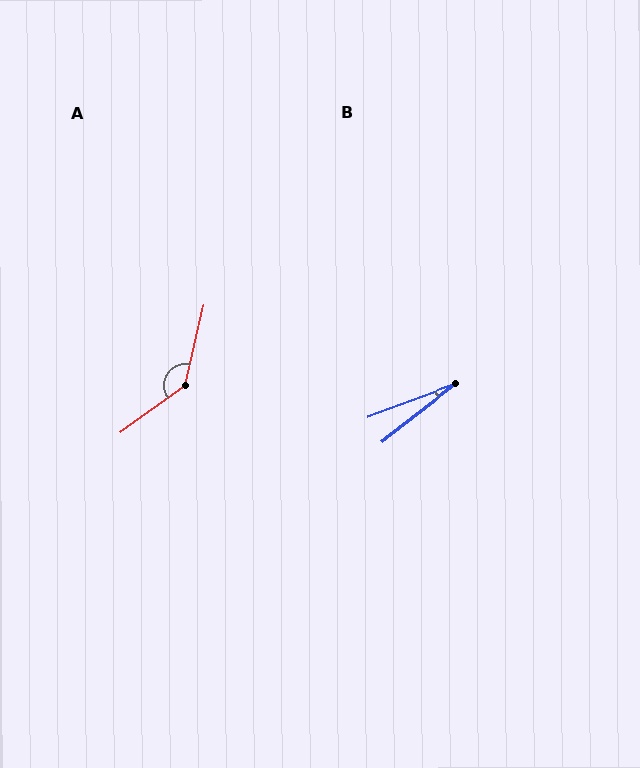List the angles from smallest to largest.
B (18°), A (139°).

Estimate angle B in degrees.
Approximately 18 degrees.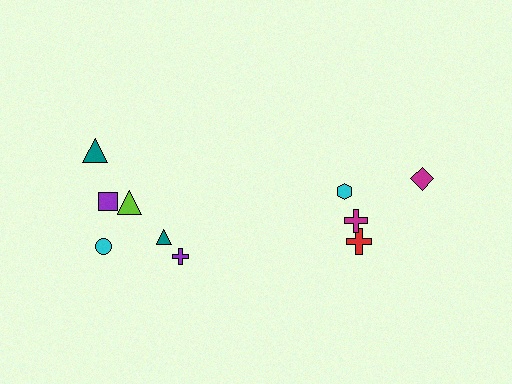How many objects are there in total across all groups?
There are 10 objects.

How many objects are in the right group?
There are 4 objects.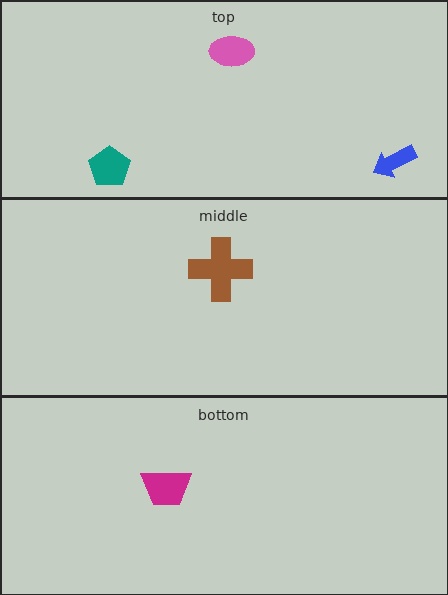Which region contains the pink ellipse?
The top region.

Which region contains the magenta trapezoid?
The bottom region.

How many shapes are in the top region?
3.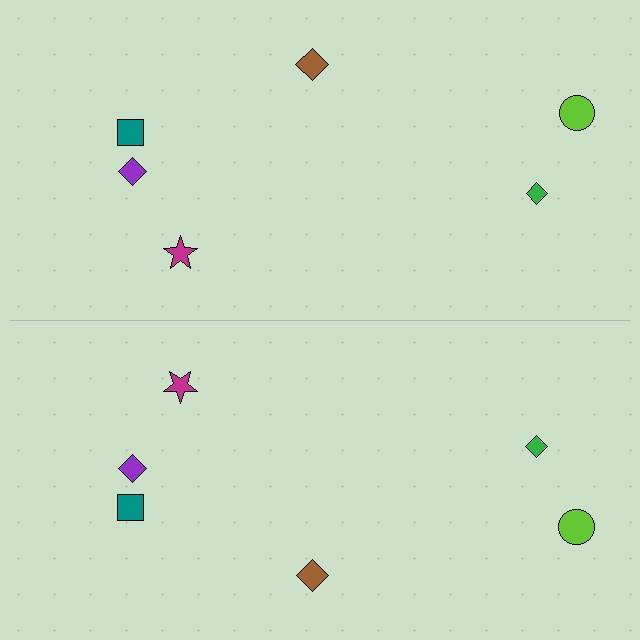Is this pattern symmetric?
Yes, this pattern has bilateral (reflection) symmetry.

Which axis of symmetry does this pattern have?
The pattern has a horizontal axis of symmetry running through the center of the image.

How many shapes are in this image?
There are 12 shapes in this image.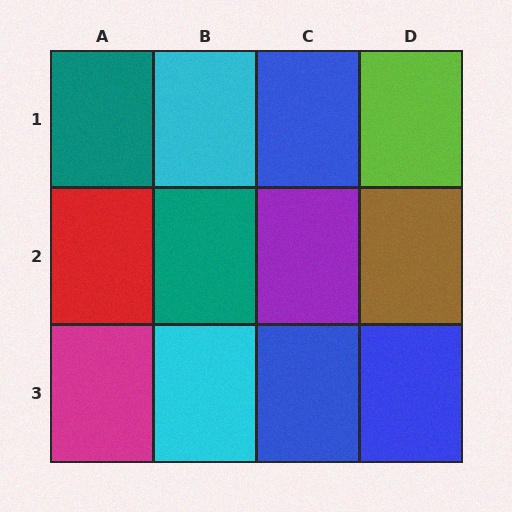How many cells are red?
1 cell is red.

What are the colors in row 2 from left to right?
Red, teal, purple, brown.